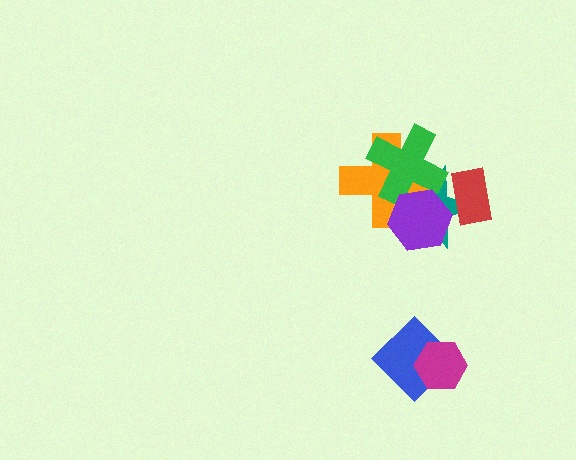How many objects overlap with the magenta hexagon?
1 object overlaps with the magenta hexagon.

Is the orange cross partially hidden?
Yes, it is partially covered by another shape.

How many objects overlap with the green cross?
3 objects overlap with the green cross.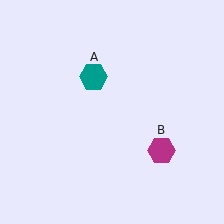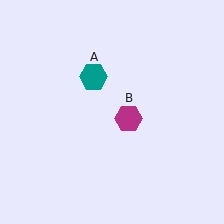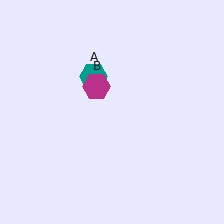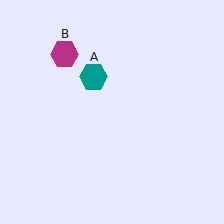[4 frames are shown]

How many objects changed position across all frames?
1 object changed position: magenta hexagon (object B).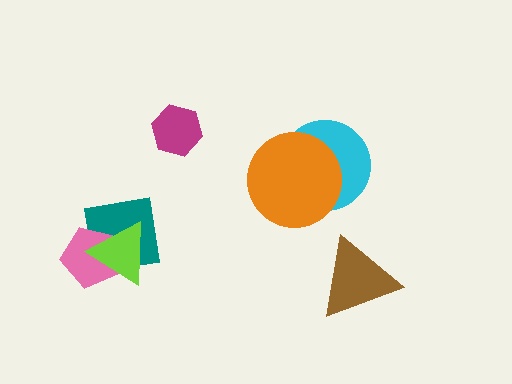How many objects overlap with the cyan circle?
1 object overlaps with the cyan circle.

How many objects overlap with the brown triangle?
0 objects overlap with the brown triangle.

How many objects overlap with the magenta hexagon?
0 objects overlap with the magenta hexagon.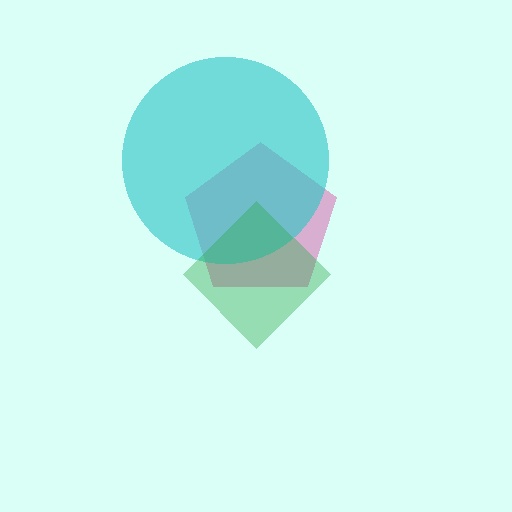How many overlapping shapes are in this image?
There are 3 overlapping shapes in the image.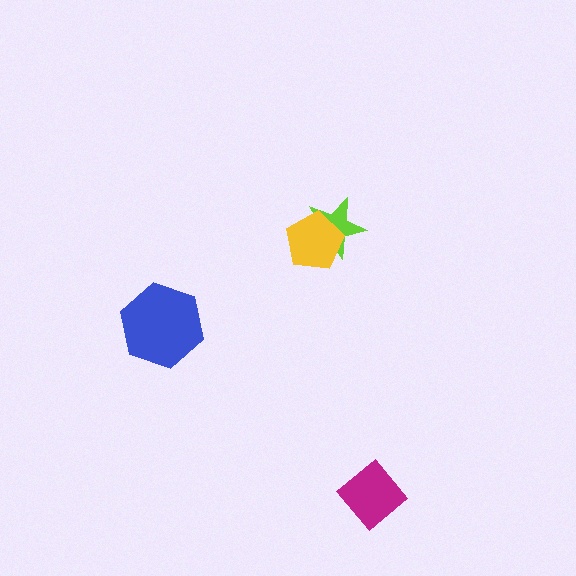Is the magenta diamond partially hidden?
No, no other shape covers it.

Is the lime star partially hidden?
Yes, it is partially covered by another shape.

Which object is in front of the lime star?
The yellow pentagon is in front of the lime star.